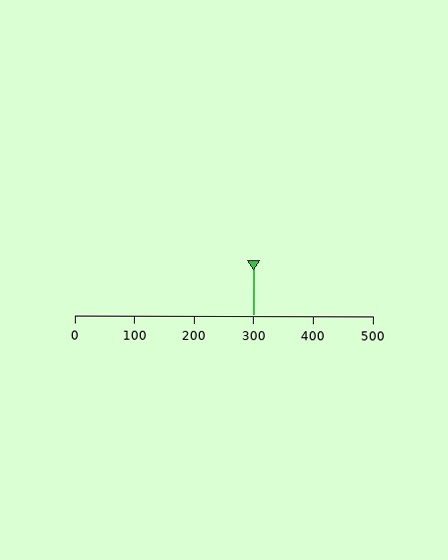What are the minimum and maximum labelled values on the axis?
The axis runs from 0 to 500.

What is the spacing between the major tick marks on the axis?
The major ticks are spaced 100 apart.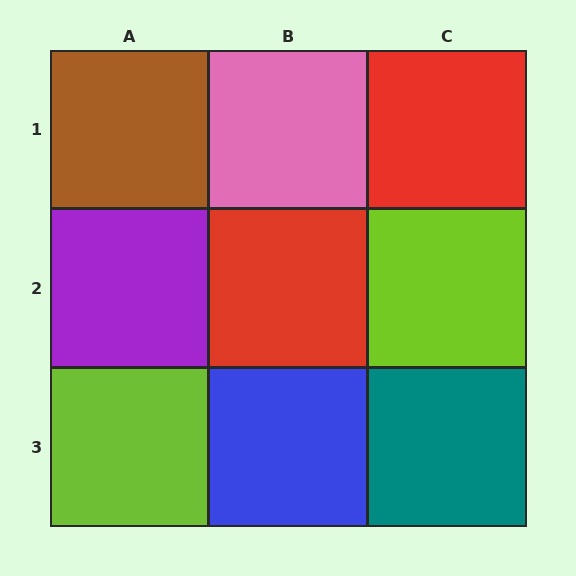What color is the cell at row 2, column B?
Red.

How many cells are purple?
1 cell is purple.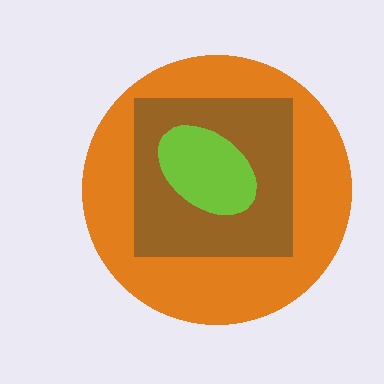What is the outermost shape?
The orange circle.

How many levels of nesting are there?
3.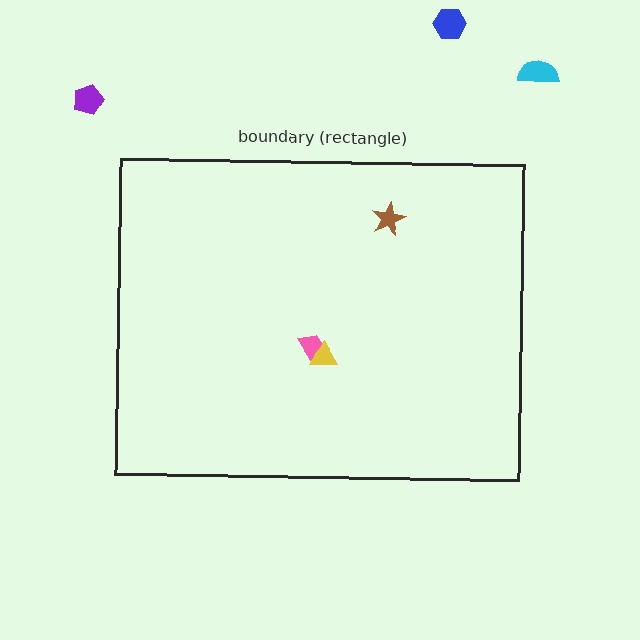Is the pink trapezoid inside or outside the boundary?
Inside.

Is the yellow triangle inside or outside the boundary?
Inside.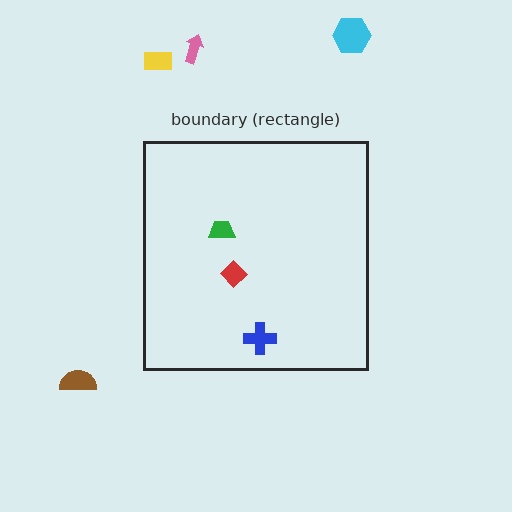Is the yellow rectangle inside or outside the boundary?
Outside.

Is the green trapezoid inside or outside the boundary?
Inside.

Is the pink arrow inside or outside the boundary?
Outside.